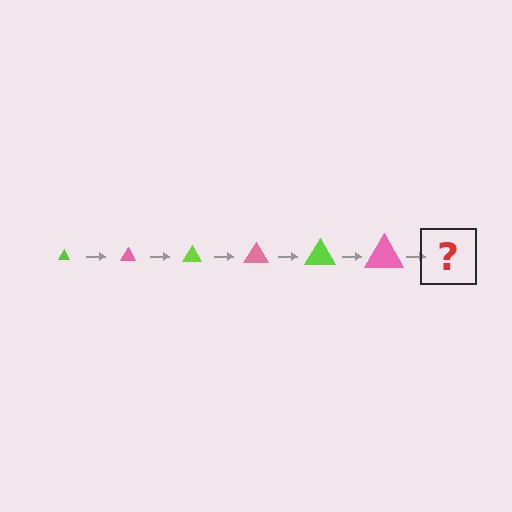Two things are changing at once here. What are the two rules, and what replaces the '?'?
The two rules are that the triangle grows larger each step and the color cycles through lime and pink. The '?' should be a lime triangle, larger than the previous one.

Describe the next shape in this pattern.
It should be a lime triangle, larger than the previous one.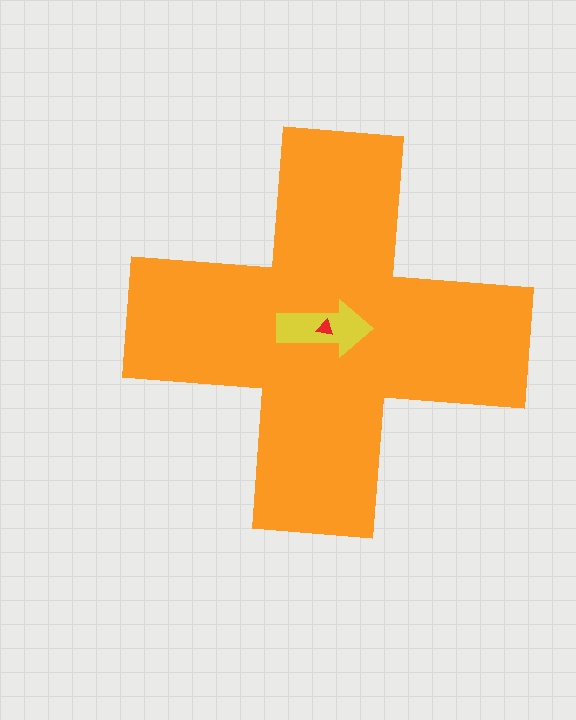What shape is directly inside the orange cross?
The yellow arrow.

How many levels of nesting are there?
3.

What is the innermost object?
The red triangle.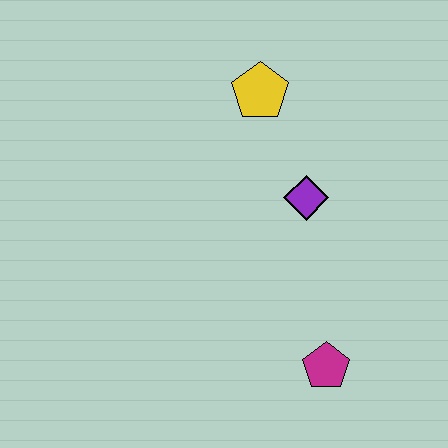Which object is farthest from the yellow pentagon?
The magenta pentagon is farthest from the yellow pentagon.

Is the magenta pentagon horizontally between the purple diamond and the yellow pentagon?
No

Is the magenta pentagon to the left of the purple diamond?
No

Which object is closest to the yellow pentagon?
The purple diamond is closest to the yellow pentagon.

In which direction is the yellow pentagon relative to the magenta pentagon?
The yellow pentagon is above the magenta pentagon.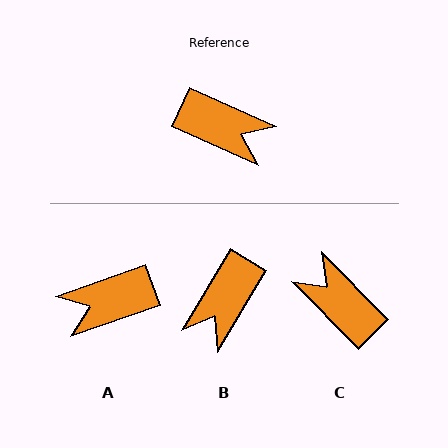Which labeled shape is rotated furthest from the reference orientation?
C, about 158 degrees away.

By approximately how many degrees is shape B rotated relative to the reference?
Approximately 97 degrees clockwise.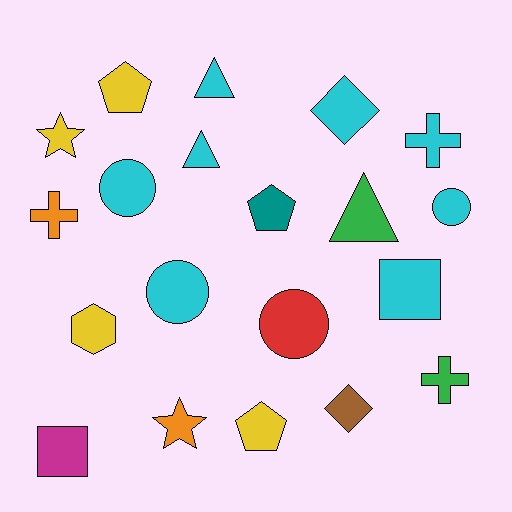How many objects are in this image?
There are 20 objects.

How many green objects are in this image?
There are 2 green objects.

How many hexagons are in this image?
There is 1 hexagon.